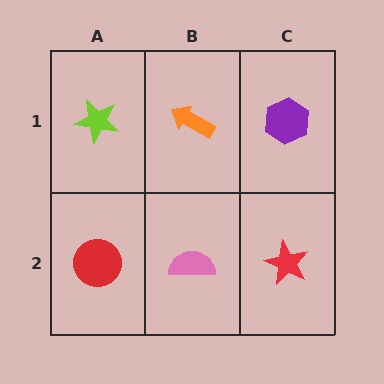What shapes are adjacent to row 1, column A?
A red circle (row 2, column A), an orange arrow (row 1, column B).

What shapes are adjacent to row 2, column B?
An orange arrow (row 1, column B), a red circle (row 2, column A), a red star (row 2, column C).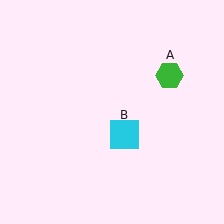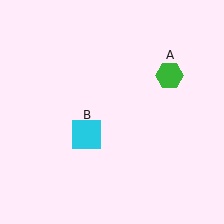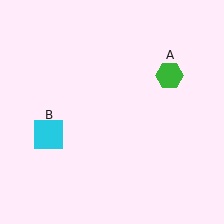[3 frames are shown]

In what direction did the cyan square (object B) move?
The cyan square (object B) moved left.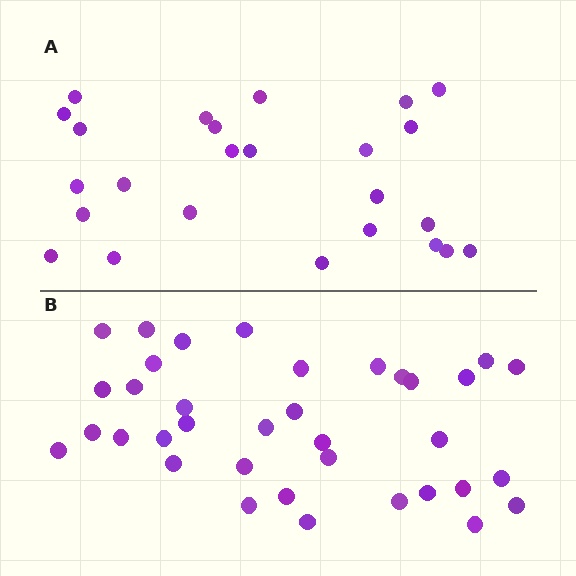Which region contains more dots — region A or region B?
Region B (the bottom region) has more dots.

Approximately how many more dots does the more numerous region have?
Region B has roughly 12 or so more dots than region A.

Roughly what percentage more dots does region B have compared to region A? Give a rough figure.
About 45% more.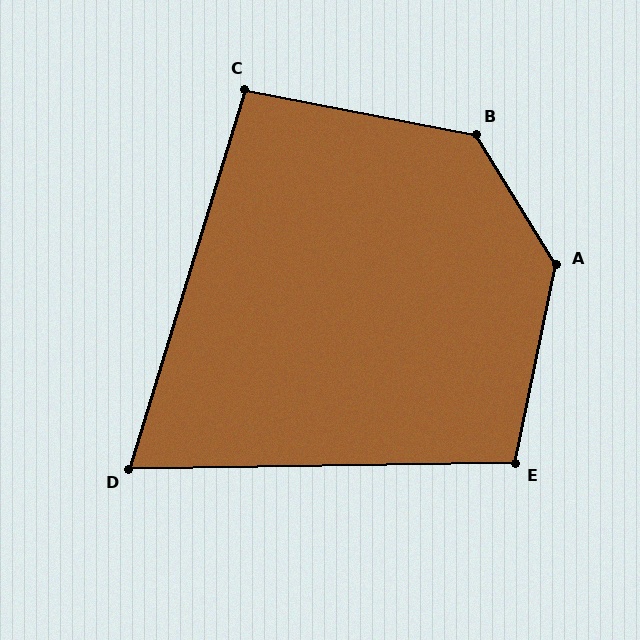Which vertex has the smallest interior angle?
D, at approximately 72 degrees.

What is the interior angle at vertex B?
Approximately 133 degrees (obtuse).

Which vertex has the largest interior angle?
A, at approximately 137 degrees.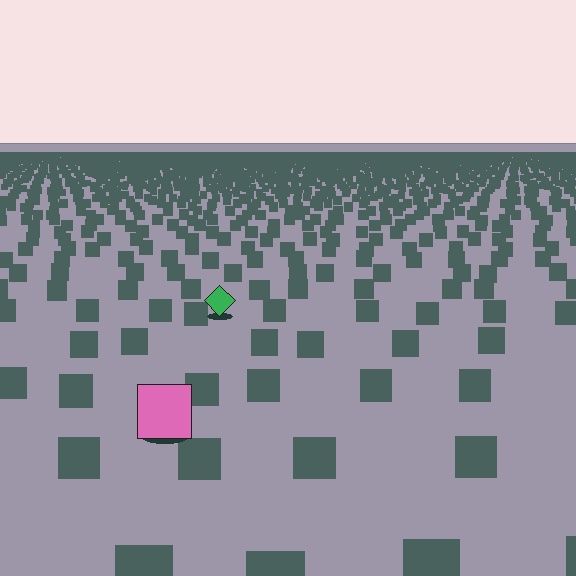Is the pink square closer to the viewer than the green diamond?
Yes. The pink square is closer — you can tell from the texture gradient: the ground texture is coarser near it.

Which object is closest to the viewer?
The pink square is closest. The texture marks near it are larger and more spread out.